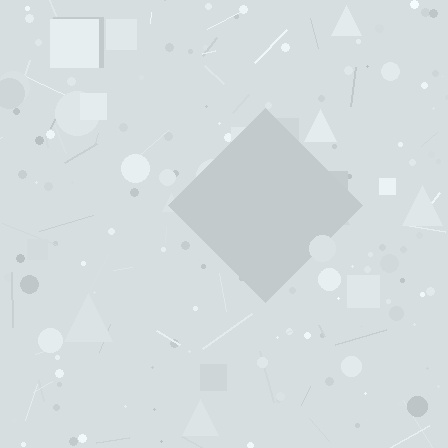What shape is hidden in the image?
A diamond is hidden in the image.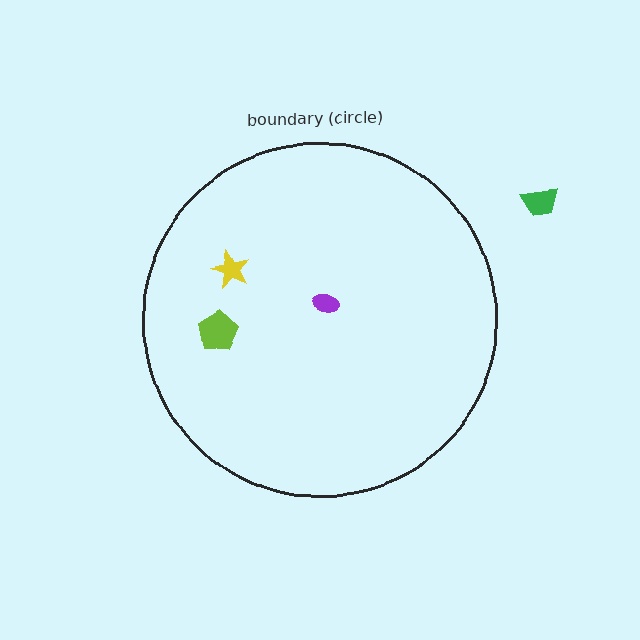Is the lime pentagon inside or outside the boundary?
Inside.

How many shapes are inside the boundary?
3 inside, 1 outside.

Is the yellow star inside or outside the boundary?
Inside.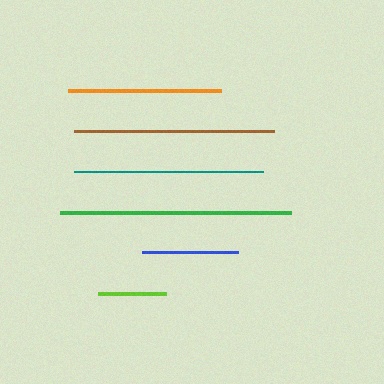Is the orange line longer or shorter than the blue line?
The orange line is longer than the blue line.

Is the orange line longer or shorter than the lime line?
The orange line is longer than the lime line.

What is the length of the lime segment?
The lime segment is approximately 67 pixels long.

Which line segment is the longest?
The green line is the longest at approximately 230 pixels.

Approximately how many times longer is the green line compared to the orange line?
The green line is approximately 1.5 times the length of the orange line.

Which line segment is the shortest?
The lime line is the shortest at approximately 67 pixels.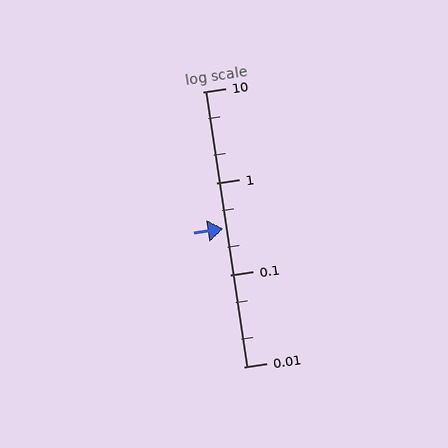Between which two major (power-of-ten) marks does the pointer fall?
The pointer is between 0.1 and 1.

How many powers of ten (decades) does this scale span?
The scale spans 3 decades, from 0.01 to 10.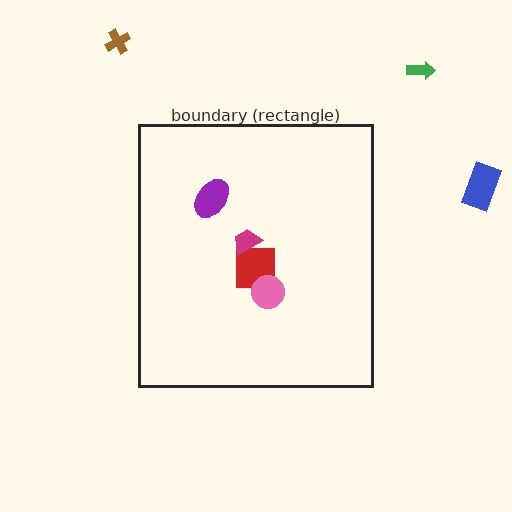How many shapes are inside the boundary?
4 inside, 3 outside.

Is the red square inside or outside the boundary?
Inside.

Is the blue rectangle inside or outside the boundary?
Outside.